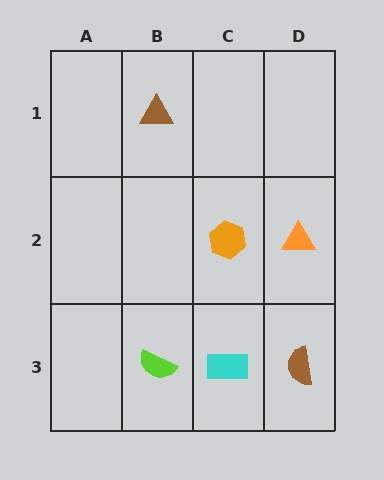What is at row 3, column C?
A cyan rectangle.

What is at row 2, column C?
An orange hexagon.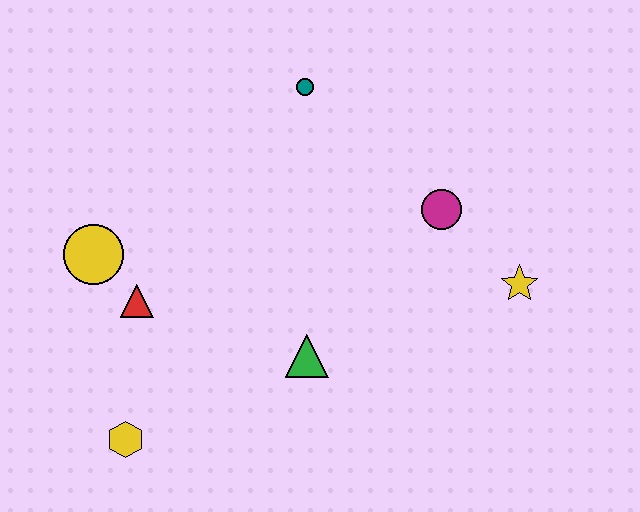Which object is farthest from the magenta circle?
The yellow hexagon is farthest from the magenta circle.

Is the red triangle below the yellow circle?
Yes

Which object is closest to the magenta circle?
The yellow star is closest to the magenta circle.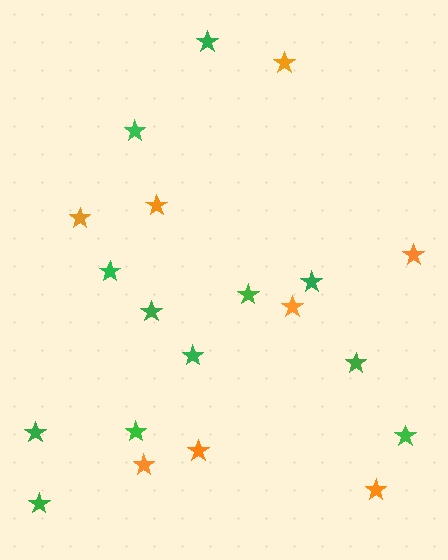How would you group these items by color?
There are 2 groups: one group of green stars (12) and one group of orange stars (8).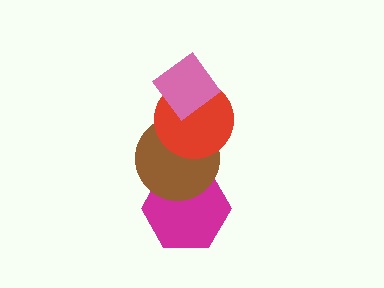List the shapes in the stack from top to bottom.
From top to bottom: the pink diamond, the red circle, the brown circle, the magenta hexagon.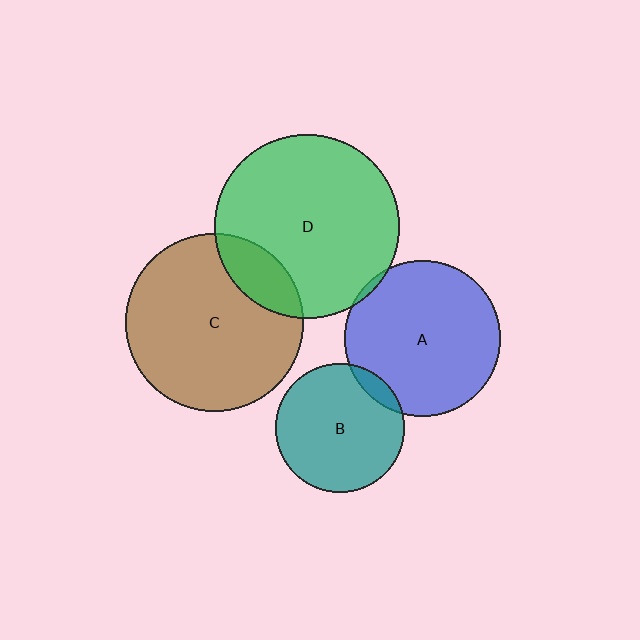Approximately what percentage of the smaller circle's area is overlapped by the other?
Approximately 5%.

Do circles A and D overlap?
Yes.